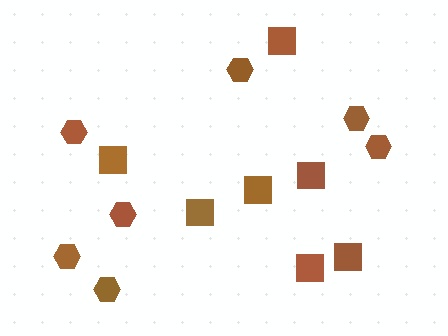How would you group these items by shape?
There are 2 groups: one group of hexagons (7) and one group of squares (7).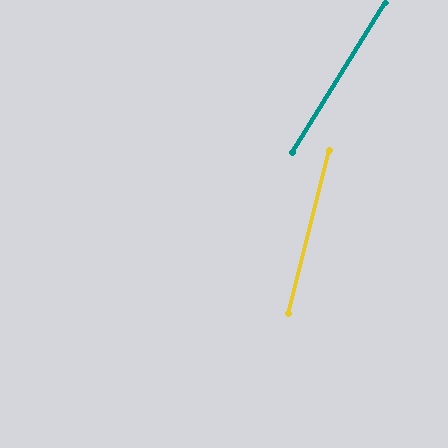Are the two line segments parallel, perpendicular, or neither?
Neither parallel nor perpendicular — they differ by about 17°.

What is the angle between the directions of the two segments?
Approximately 17 degrees.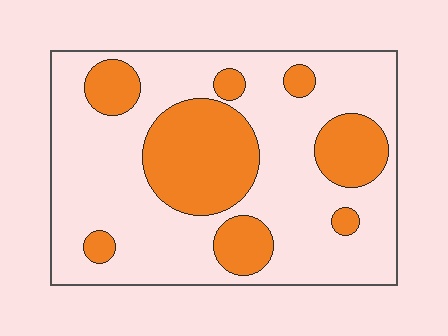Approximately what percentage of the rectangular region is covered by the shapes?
Approximately 30%.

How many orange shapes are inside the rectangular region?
8.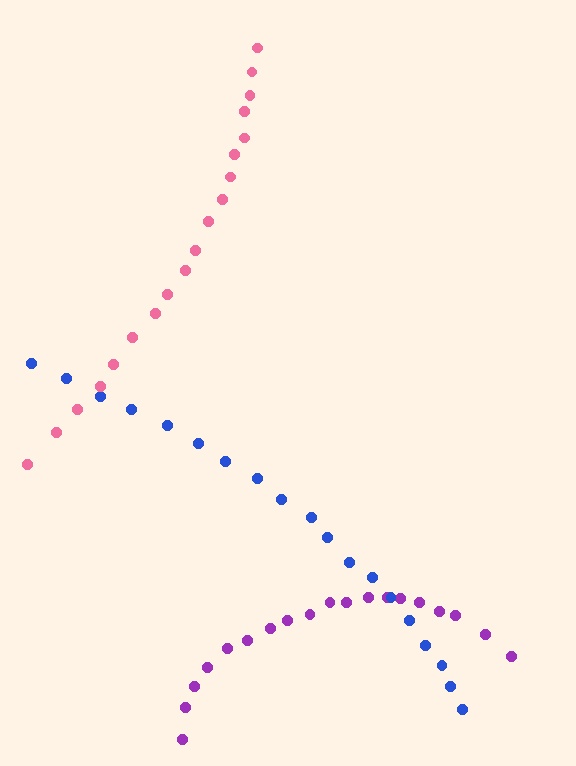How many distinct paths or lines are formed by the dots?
There are 3 distinct paths.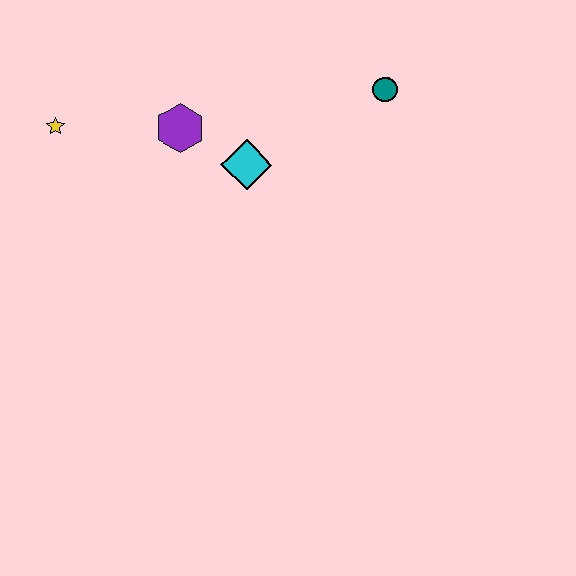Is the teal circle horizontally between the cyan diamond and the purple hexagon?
No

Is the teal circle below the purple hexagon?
No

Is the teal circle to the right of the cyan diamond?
Yes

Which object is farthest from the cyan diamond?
The yellow star is farthest from the cyan diamond.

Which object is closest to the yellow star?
The purple hexagon is closest to the yellow star.